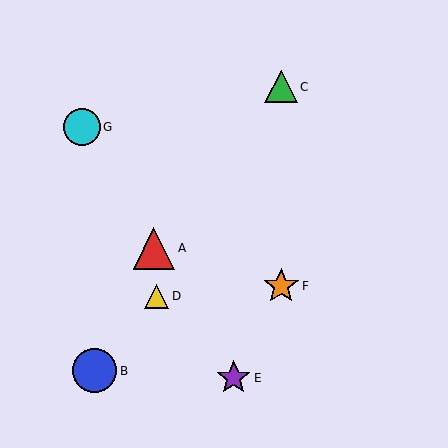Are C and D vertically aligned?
No, C is at x≈281 and D is at x≈157.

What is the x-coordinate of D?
Object D is at x≈157.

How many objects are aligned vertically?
2 objects (C, F) are aligned vertically.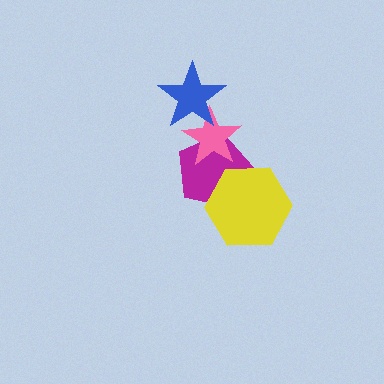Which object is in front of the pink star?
The blue star is in front of the pink star.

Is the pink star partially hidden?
Yes, it is partially covered by another shape.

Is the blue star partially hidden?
No, no other shape covers it.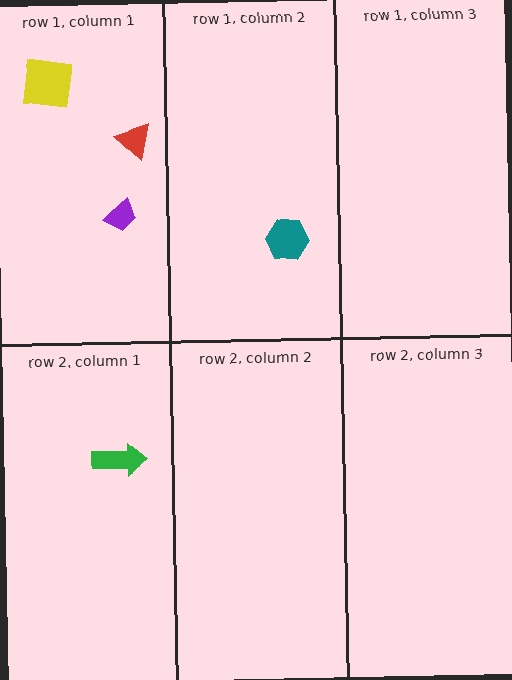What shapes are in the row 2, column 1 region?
The green arrow.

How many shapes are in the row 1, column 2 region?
1.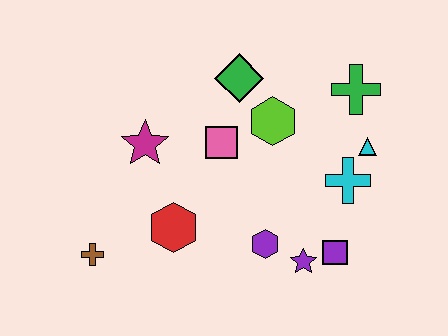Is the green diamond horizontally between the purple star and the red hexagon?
Yes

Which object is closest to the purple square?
The purple star is closest to the purple square.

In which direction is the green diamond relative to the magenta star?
The green diamond is to the right of the magenta star.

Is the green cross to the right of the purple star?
Yes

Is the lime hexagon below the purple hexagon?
No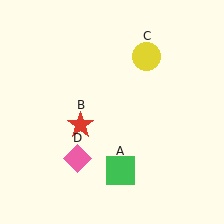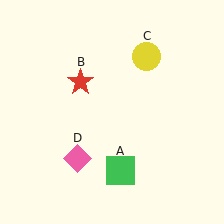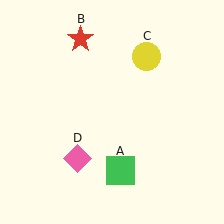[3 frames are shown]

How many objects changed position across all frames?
1 object changed position: red star (object B).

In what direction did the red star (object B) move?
The red star (object B) moved up.